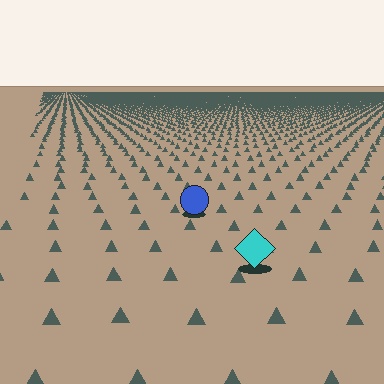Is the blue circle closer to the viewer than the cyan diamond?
No. The cyan diamond is closer — you can tell from the texture gradient: the ground texture is coarser near it.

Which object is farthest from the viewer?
The blue circle is farthest from the viewer. It appears smaller and the ground texture around it is denser.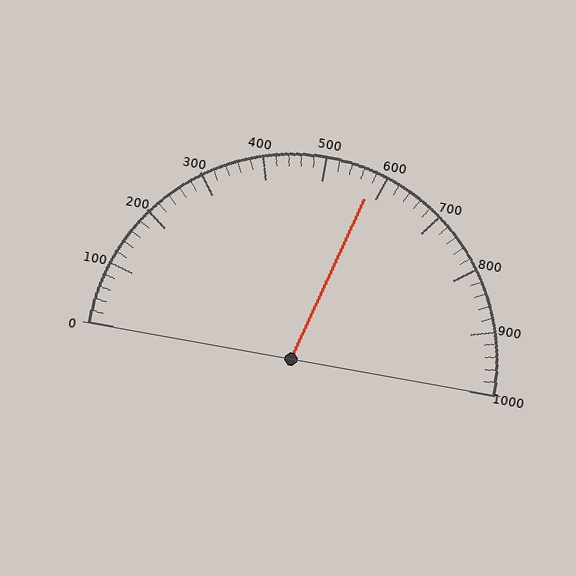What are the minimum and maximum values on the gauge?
The gauge ranges from 0 to 1000.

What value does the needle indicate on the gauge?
The needle indicates approximately 580.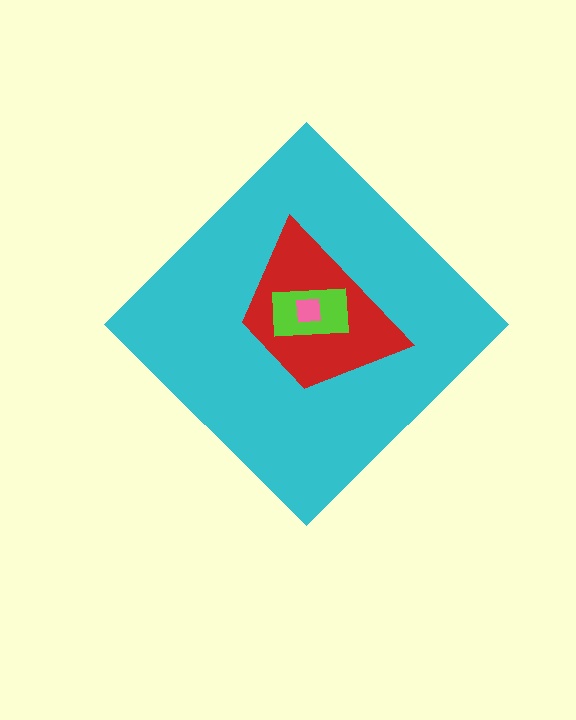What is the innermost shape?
The pink square.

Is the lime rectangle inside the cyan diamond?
Yes.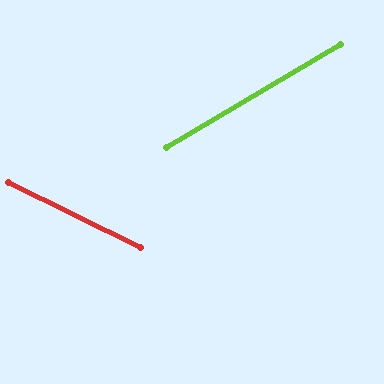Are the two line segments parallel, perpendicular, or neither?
Neither parallel nor perpendicular — they differ by about 56°.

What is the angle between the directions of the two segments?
Approximately 56 degrees.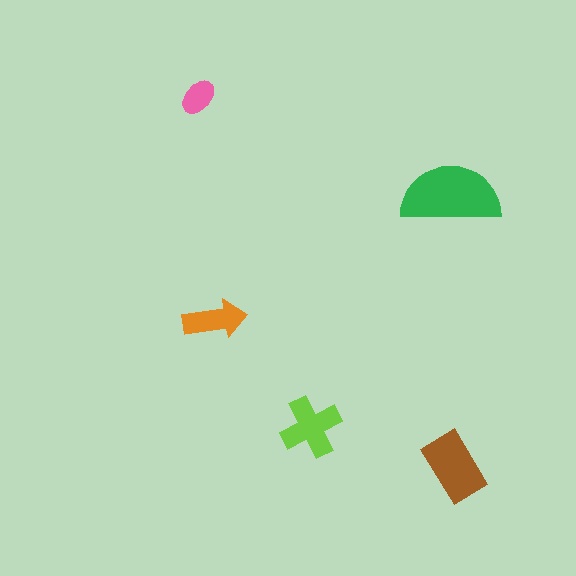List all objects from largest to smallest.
The green semicircle, the brown rectangle, the lime cross, the orange arrow, the pink ellipse.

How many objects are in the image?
There are 5 objects in the image.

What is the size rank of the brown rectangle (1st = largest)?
2nd.